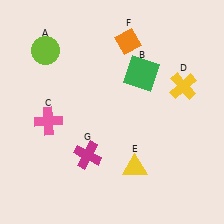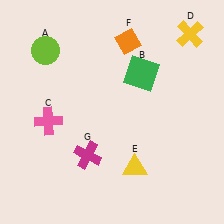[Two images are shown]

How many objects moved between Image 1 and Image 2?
1 object moved between the two images.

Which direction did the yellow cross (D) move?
The yellow cross (D) moved up.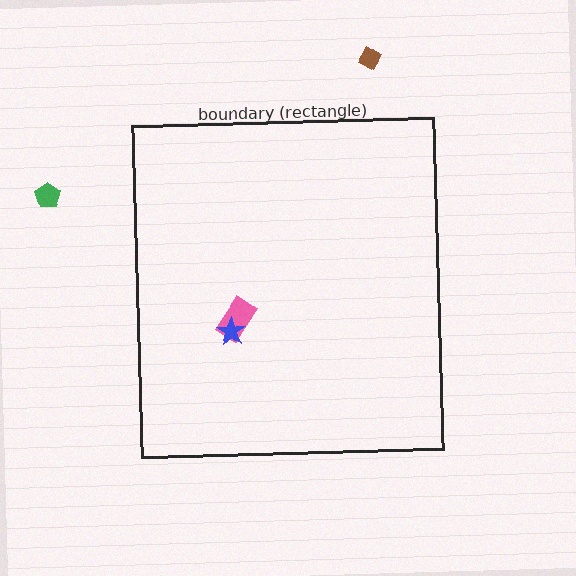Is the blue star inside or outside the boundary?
Inside.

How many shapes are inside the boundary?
2 inside, 2 outside.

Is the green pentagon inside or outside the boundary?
Outside.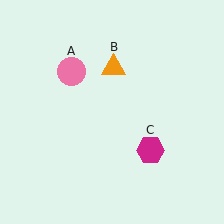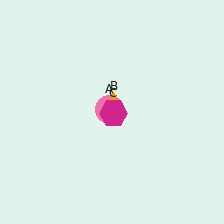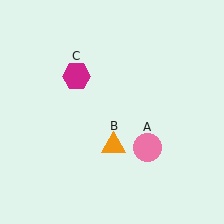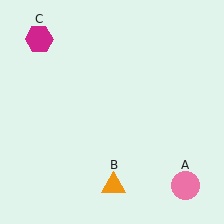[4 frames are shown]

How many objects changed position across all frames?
3 objects changed position: pink circle (object A), orange triangle (object B), magenta hexagon (object C).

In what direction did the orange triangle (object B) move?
The orange triangle (object B) moved down.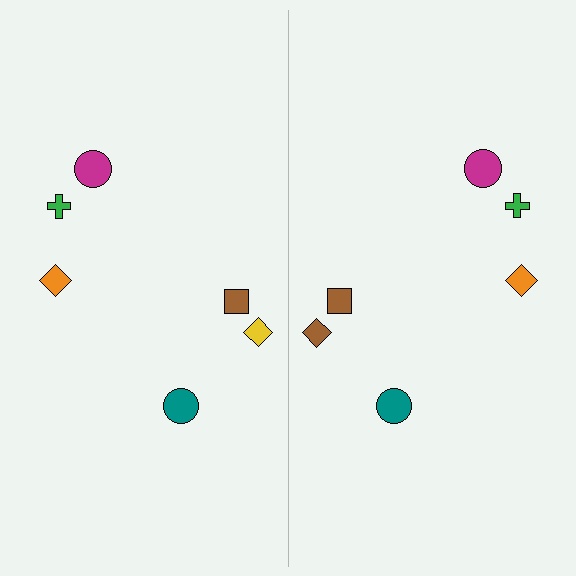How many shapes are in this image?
There are 12 shapes in this image.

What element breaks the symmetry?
The brown diamond on the right side breaks the symmetry — its mirror counterpart is yellow.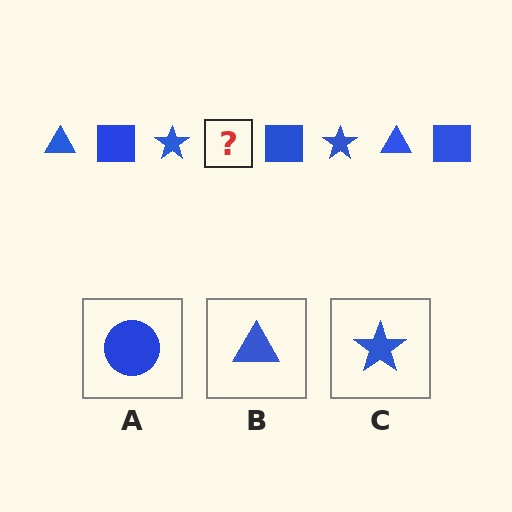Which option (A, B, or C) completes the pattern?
B.